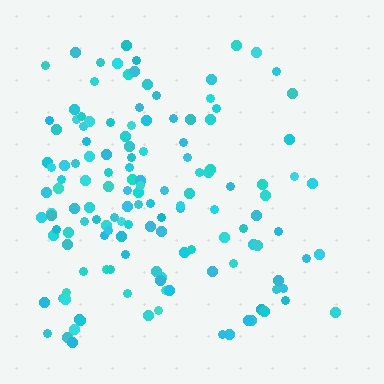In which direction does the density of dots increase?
From right to left, with the left side densest.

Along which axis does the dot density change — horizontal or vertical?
Horizontal.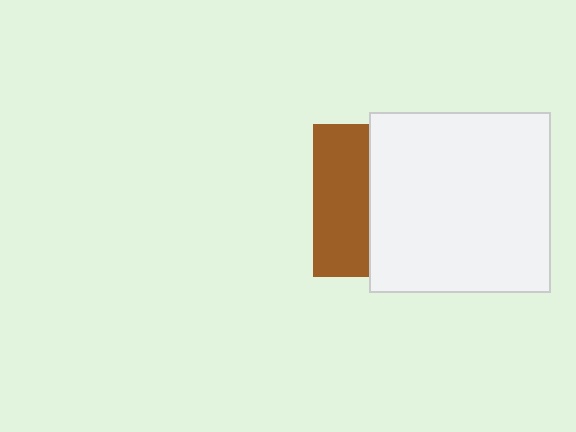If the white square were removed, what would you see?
You would see the complete brown square.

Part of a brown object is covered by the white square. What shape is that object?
It is a square.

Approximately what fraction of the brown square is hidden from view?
Roughly 63% of the brown square is hidden behind the white square.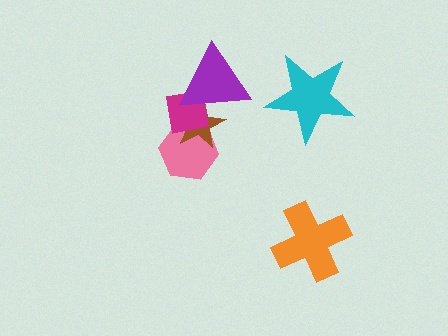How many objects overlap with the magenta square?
3 objects overlap with the magenta square.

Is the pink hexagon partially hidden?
Yes, it is partially covered by another shape.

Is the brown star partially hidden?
Yes, it is partially covered by another shape.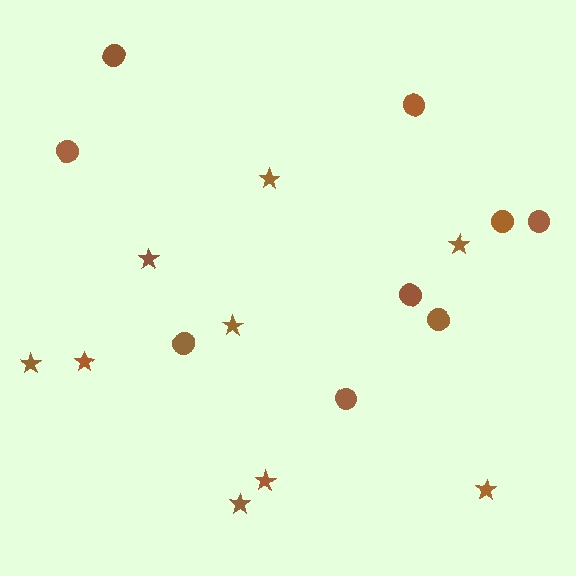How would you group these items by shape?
There are 2 groups: one group of stars (9) and one group of circles (9).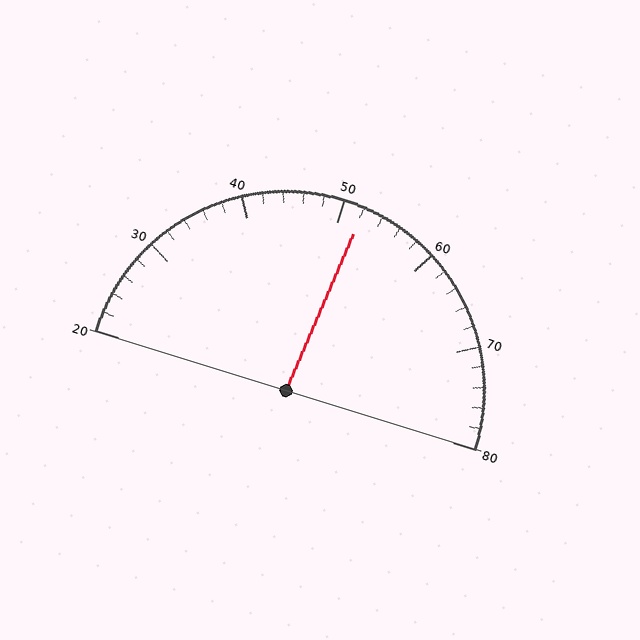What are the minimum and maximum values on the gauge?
The gauge ranges from 20 to 80.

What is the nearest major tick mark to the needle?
The nearest major tick mark is 50.